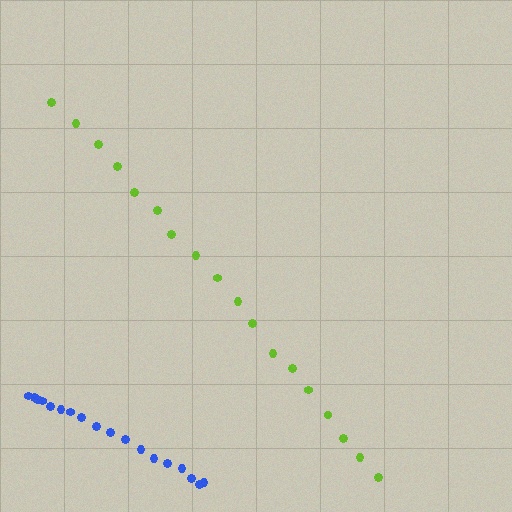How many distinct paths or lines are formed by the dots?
There are 2 distinct paths.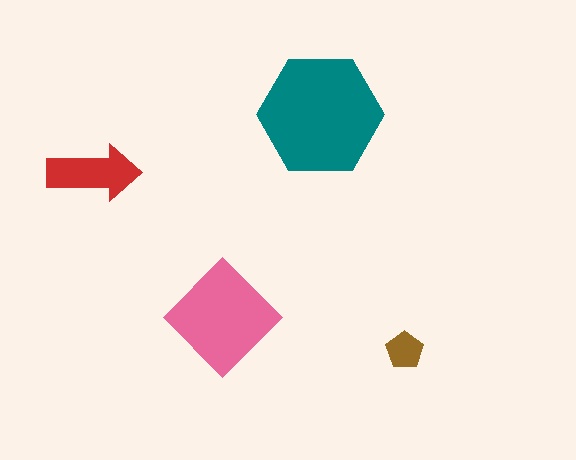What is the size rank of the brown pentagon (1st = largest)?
4th.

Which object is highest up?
The teal hexagon is topmost.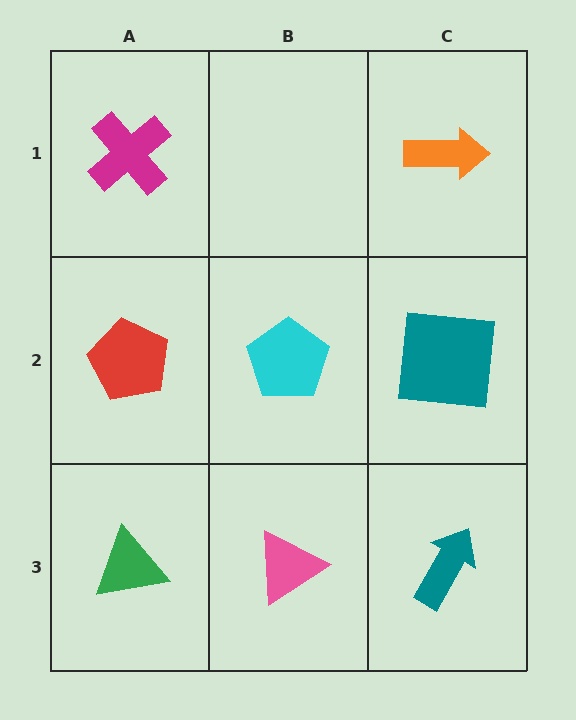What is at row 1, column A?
A magenta cross.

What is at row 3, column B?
A pink triangle.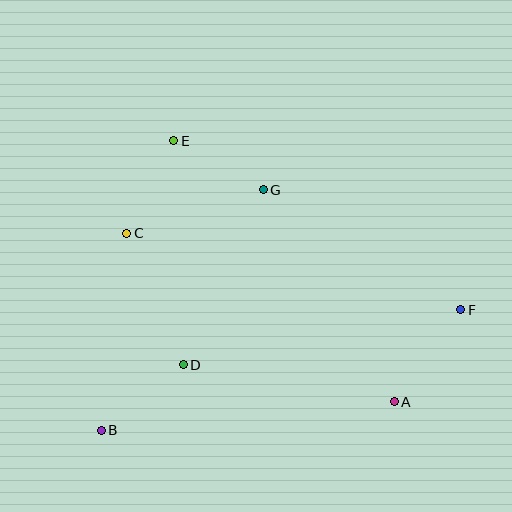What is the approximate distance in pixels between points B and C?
The distance between B and C is approximately 199 pixels.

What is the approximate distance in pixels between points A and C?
The distance between A and C is approximately 316 pixels.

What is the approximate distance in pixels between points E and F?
The distance between E and F is approximately 334 pixels.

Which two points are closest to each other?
Points E and G are closest to each other.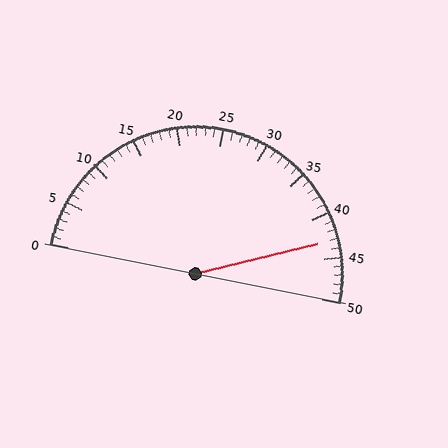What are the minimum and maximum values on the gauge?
The gauge ranges from 0 to 50.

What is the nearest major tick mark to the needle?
The nearest major tick mark is 45.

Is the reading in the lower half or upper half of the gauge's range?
The reading is in the upper half of the range (0 to 50).